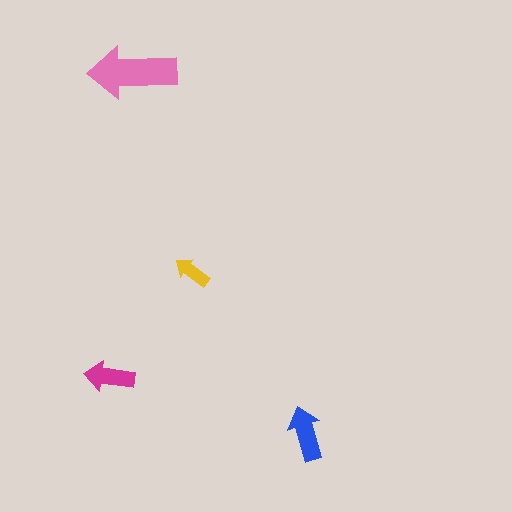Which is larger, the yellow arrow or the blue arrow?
The blue one.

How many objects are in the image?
There are 4 objects in the image.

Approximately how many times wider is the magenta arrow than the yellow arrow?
About 1.5 times wider.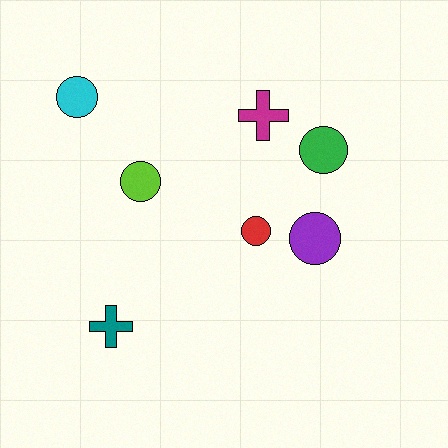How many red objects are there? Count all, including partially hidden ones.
There is 1 red object.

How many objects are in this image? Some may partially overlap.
There are 7 objects.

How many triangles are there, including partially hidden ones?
There are no triangles.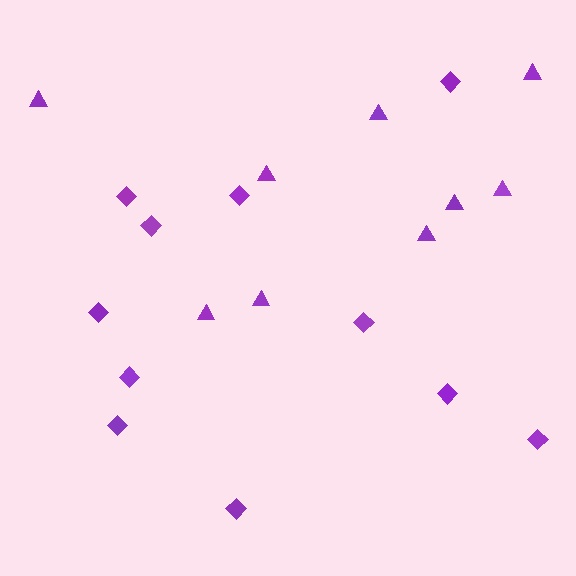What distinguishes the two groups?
There are 2 groups: one group of triangles (9) and one group of diamonds (11).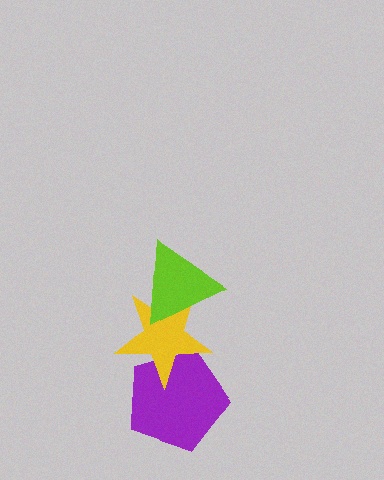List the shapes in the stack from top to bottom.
From top to bottom: the lime triangle, the yellow star, the purple pentagon.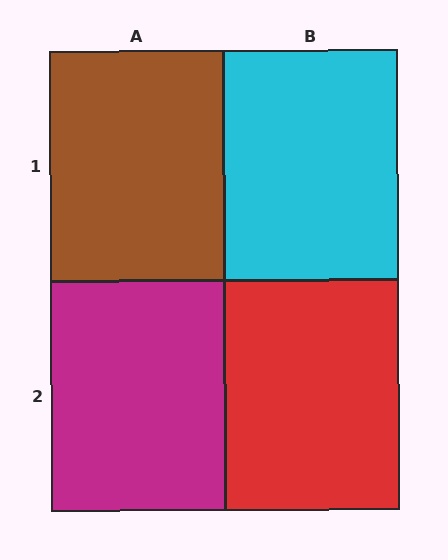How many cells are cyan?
1 cell is cyan.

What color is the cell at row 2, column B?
Red.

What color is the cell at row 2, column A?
Magenta.